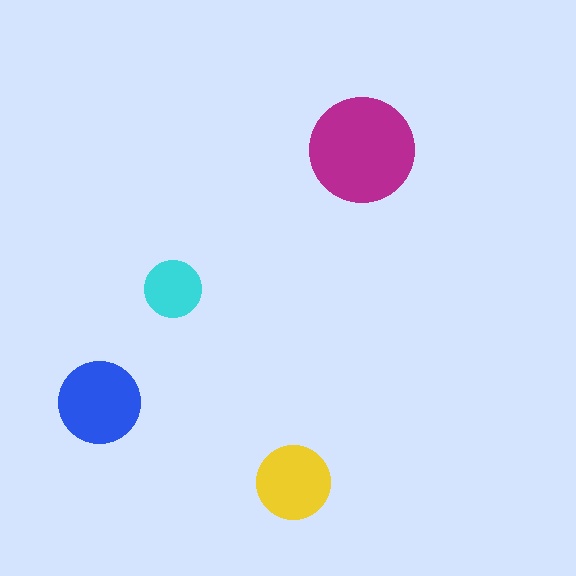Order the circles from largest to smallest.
the magenta one, the blue one, the yellow one, the cyan one.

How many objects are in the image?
There are 4 objects in the image.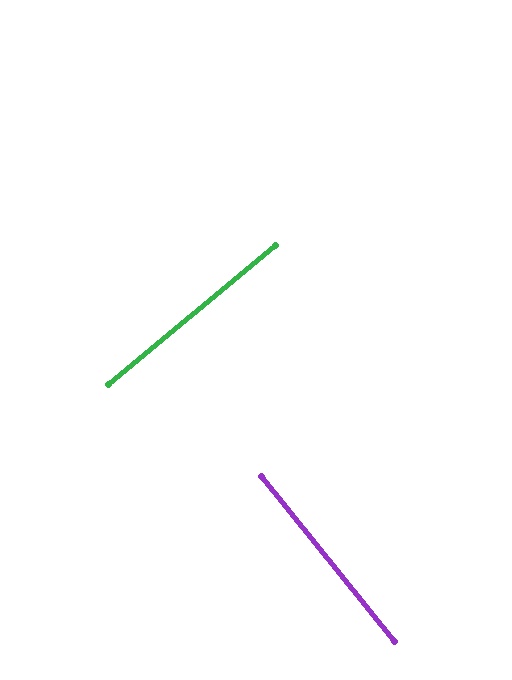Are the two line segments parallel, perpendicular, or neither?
Perpendicular — they meet at approximately 89°.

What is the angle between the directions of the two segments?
Approximately 89 degrees.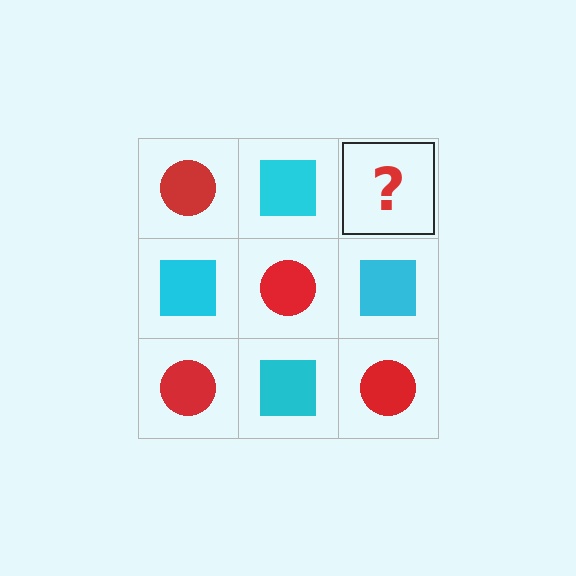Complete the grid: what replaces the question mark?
The question mark should be replaced with a red circle.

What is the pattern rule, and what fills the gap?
The rule is that it alternates red circle and cyan square in a checkerboard pattern. The gap should be filled with a red circle.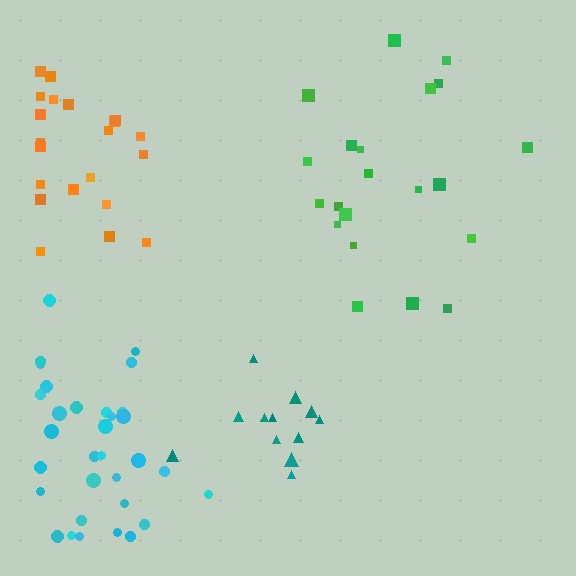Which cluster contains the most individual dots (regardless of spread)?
Cyan (32).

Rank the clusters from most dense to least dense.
teal, cyan, orange, green.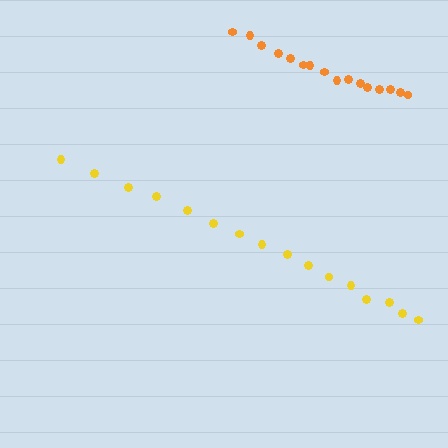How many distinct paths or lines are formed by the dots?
There are 2 distinct paths.